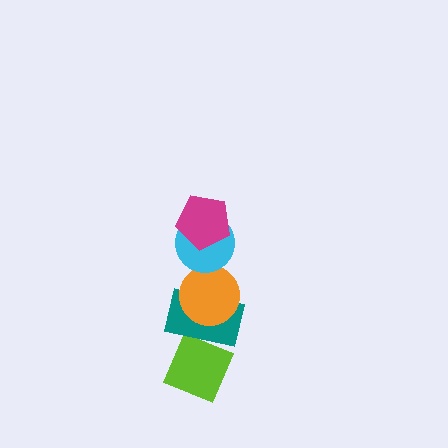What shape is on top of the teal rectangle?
The orange circle is on top of the teal rectangle.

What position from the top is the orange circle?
The orange circle is 3rd from the top.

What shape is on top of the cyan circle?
The magenta pentagon is on top of the cyan circle.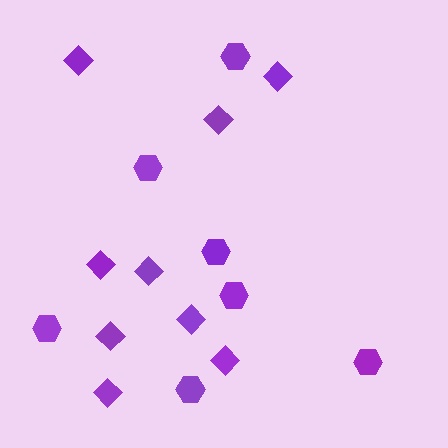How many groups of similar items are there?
There are 2 groups: one group of hexagons (7) and one group of diamonds (9).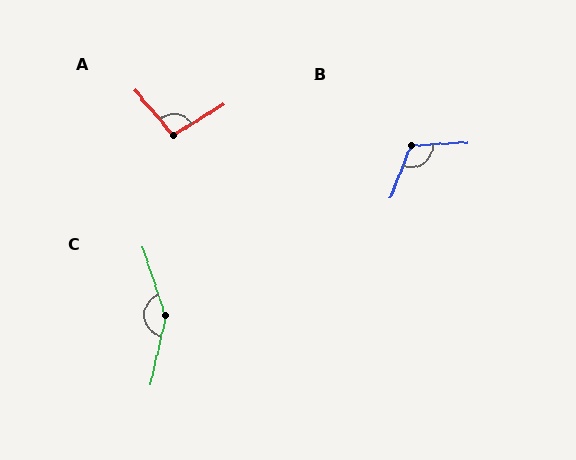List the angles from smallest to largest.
A (99°), B (115°), C (150°).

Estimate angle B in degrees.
Approximately 115 degrees.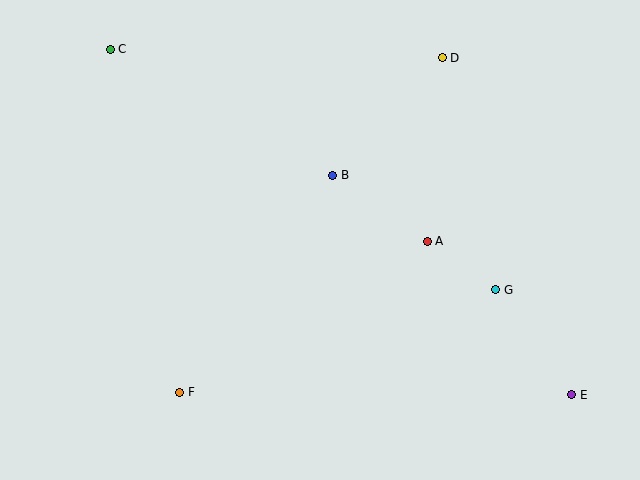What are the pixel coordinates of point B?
Point B is at (333, 175).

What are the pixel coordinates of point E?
Point E is at (572, 395).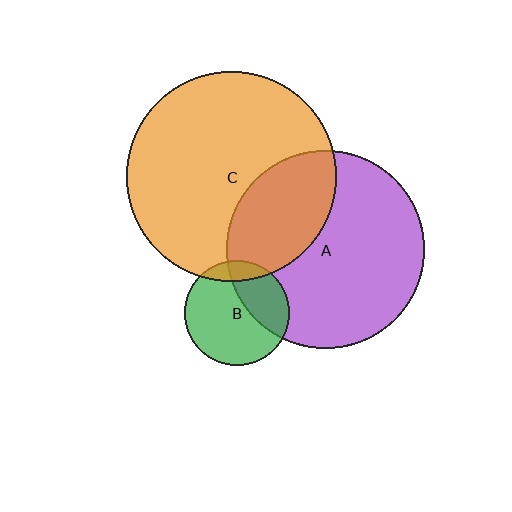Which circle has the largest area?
Circle C (orange).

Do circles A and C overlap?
Yes.